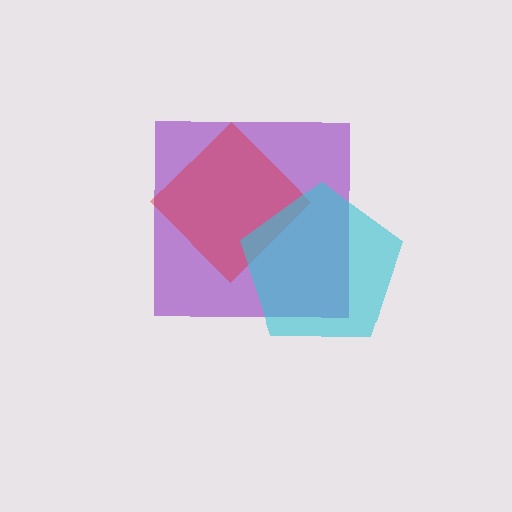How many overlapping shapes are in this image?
There are 3 overlapping shapes in the image.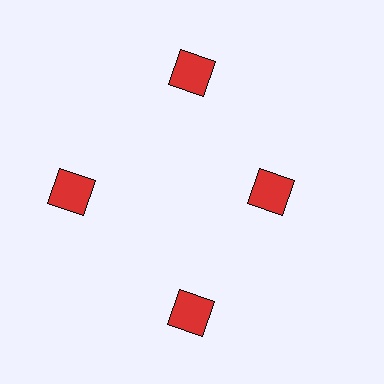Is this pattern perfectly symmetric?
No. The 4 red squares are arranged in a ring, but one element near the 3 o'clock position is pulled inward toward the center, breaking the 4-fold rotational symmetry.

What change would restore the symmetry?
The symmetry would be restored by moving it outward, back onto the ring so that all 4 squares sit at equal angles and equal distance from the center.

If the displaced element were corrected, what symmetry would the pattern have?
It would have 4-fold rotational symmetry — the pattern would map onto itself every 90 degrees.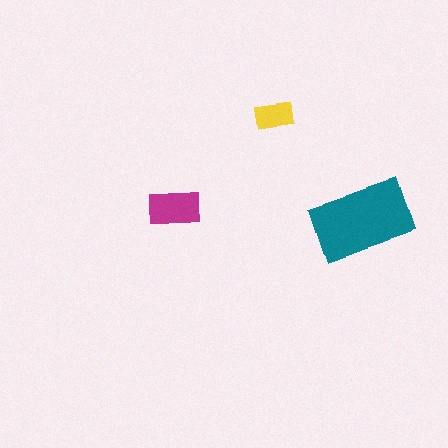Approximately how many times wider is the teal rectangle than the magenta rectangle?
About 2 times wider.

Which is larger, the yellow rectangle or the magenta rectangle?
The magenta one.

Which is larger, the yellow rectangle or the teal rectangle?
The teal one.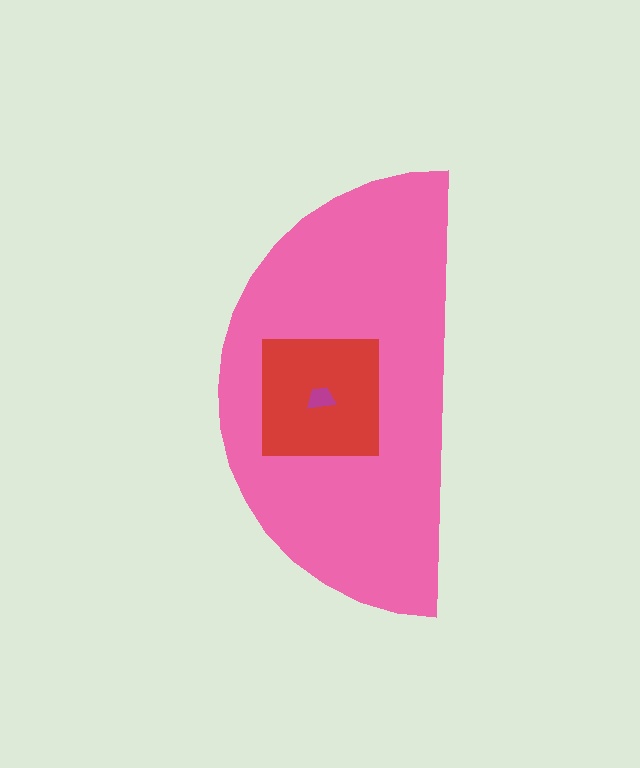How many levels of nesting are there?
3.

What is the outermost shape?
The pink semicircle.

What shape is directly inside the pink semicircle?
The red square.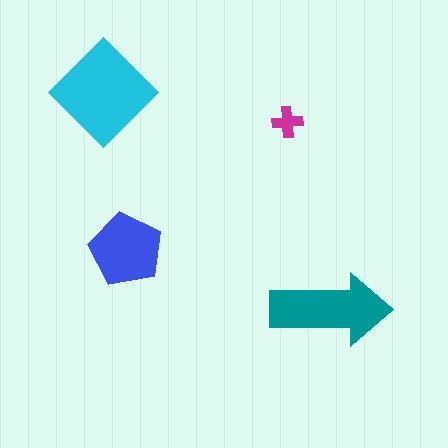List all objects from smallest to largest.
The magenta cross, the blue pentagon, the teal arrow, the cyan diamond.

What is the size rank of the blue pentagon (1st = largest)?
3rd.